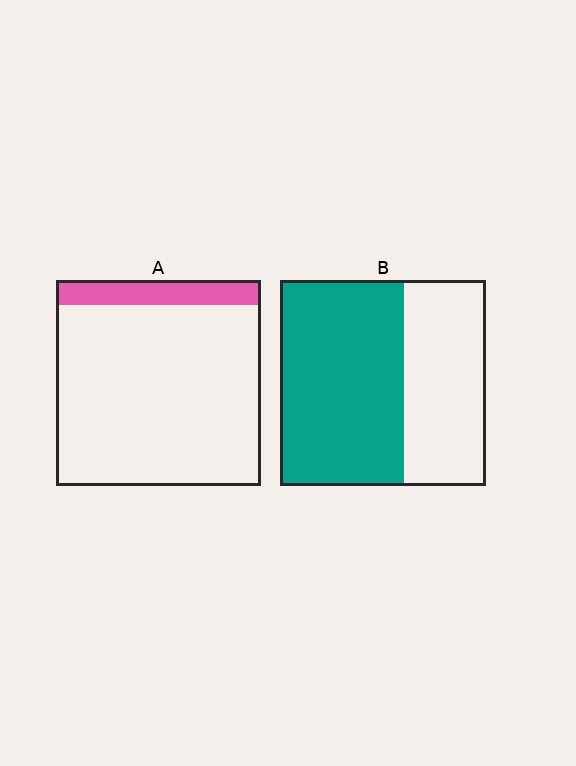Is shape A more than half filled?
No.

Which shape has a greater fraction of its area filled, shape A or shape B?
Shape B.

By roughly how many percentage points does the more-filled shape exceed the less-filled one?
By roughly 50 percentage points (B over A).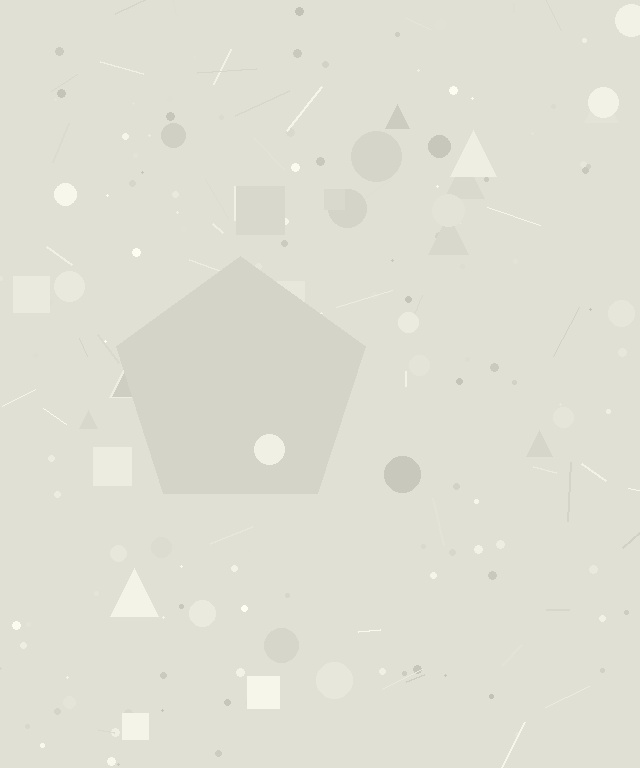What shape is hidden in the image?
A pentagon is hidden in the image.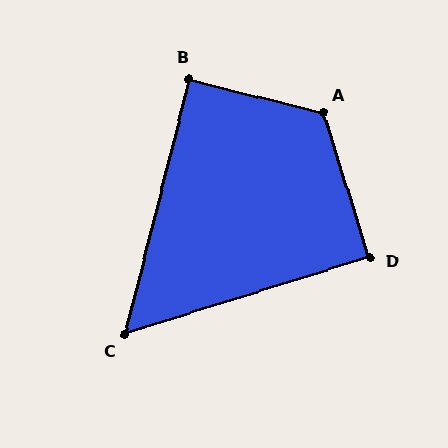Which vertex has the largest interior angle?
A, at approximately 122 degrees.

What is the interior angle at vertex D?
Approximately 90 degrees (approximately right).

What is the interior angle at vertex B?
Approximately 90 degrees (approximately right).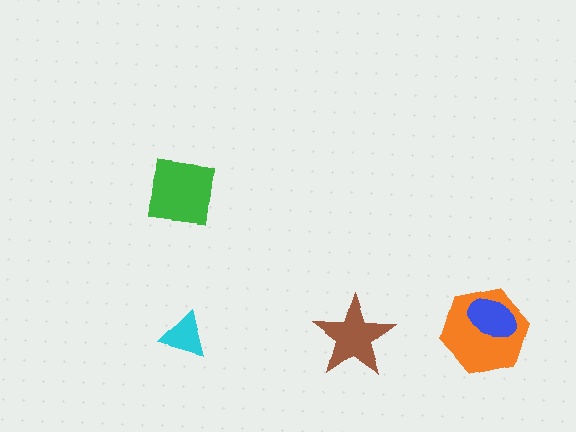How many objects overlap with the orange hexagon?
1 object overlaps with the orange hexagon.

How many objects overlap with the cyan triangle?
0 objects overlap with the cyan triangle.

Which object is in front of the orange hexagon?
The blue ellipse is in front of the orange hexagon.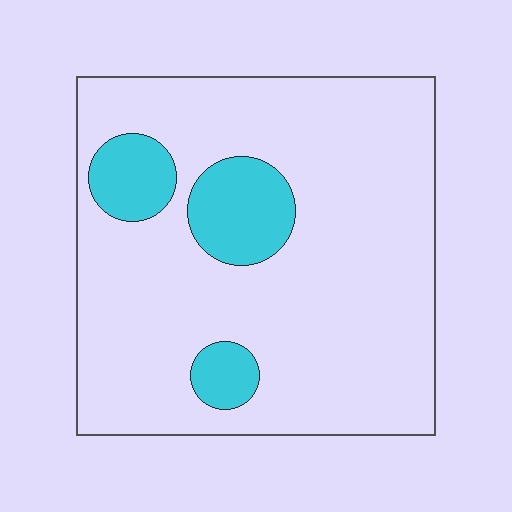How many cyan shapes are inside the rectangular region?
3.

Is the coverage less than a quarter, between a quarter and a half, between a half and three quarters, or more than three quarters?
Less than a quarter.